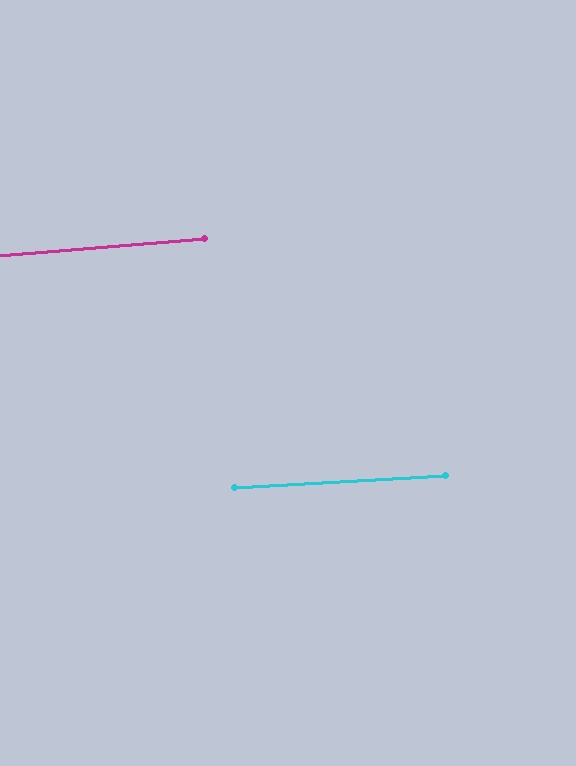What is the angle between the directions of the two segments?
Approximately 2 degrees.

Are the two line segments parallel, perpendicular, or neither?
Parallel — their directions differ by only 1.6°.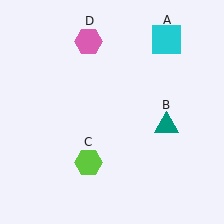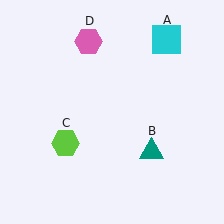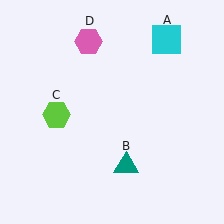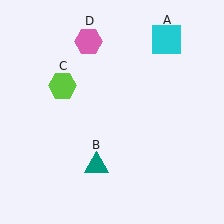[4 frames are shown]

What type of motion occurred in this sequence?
The teal triangle (object B), lime hexagon (object C) rotated clockwise around the center of the scene.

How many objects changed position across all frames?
2 objects changed position: teal triangle (object B), lime hexagon (object C).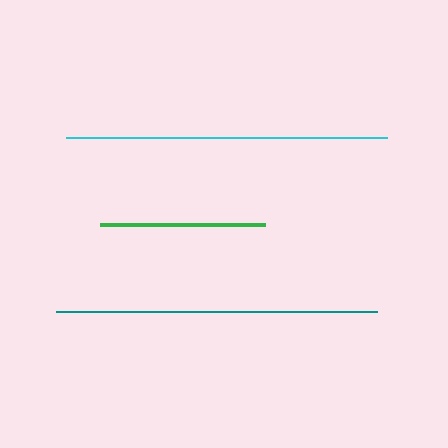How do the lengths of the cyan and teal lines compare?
The cyan and teal lines are approximately the same length.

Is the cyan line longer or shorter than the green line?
The cyan line is longer than the green line.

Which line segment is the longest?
The cyan line is the longest at approximately 322 pixels.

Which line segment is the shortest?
The green line is the shortest at approximately 165 pixels.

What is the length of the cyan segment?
The cyan segment is approximately 322 pixels long.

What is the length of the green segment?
The green segment is approximately 165 pixels long.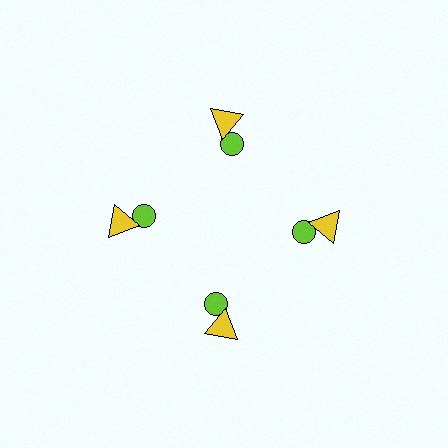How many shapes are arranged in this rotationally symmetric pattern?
There are 8 shapes, arranged in 4 groups of 2.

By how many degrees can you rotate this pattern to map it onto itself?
The pattern maps onto itself every 90 degrees of rotation.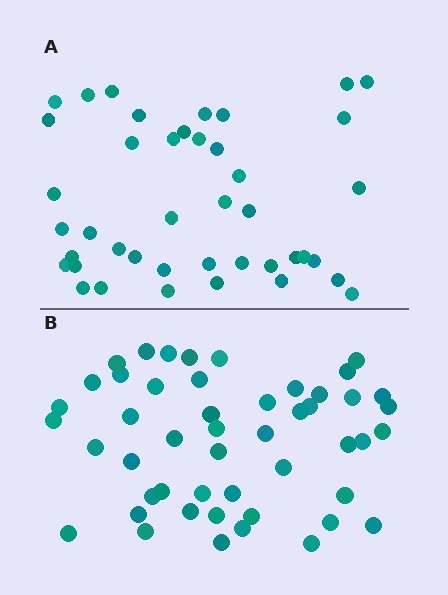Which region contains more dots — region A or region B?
Region B (the bottom region) has more dots.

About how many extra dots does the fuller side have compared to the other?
Region B has roughly 8 or so more dots than region A.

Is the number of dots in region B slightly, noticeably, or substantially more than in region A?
Region B has only slightly more — the two regions are fairly close. The ratio is roughly 1.2 to 1.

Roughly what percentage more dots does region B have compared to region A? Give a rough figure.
About 15% more.